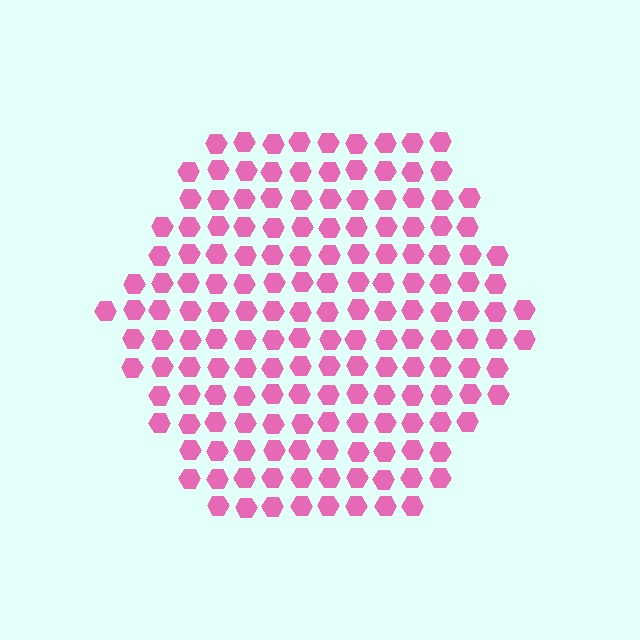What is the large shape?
The large shape is a hexagon.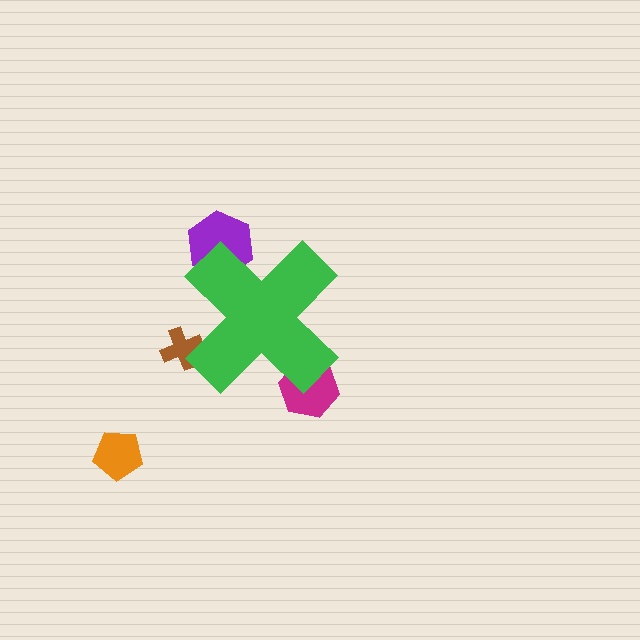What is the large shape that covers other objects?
A green cross.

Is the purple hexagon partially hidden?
Yes, the purple hexagon is partially hidden behind the green cross.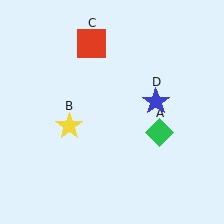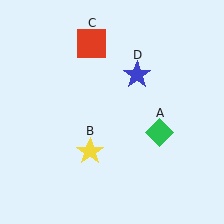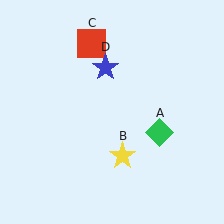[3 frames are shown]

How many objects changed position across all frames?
2 objects changed position: yellow star (object B), blue star (object D).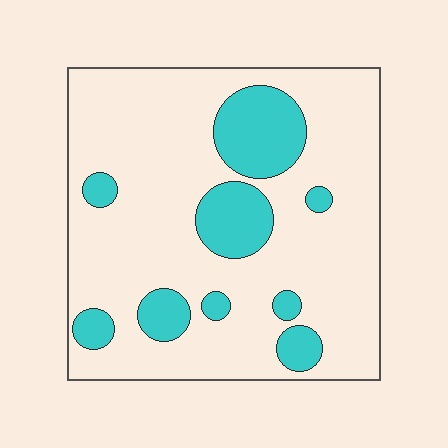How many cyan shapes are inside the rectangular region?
9.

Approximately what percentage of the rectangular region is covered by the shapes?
Approximately 20%.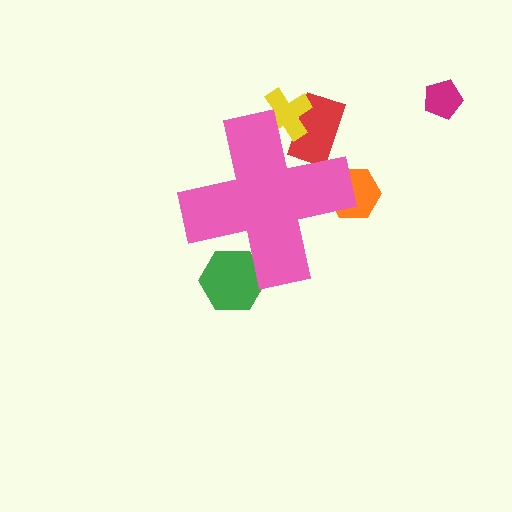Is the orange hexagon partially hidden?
Yes, the orange hexagon is partially hidden behind the pink cross.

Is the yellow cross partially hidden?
Yes, the yellow cross is partially hidden behind the pink cross.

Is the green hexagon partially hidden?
Yes, the green hexagon is partially hidden behind the pink cross.